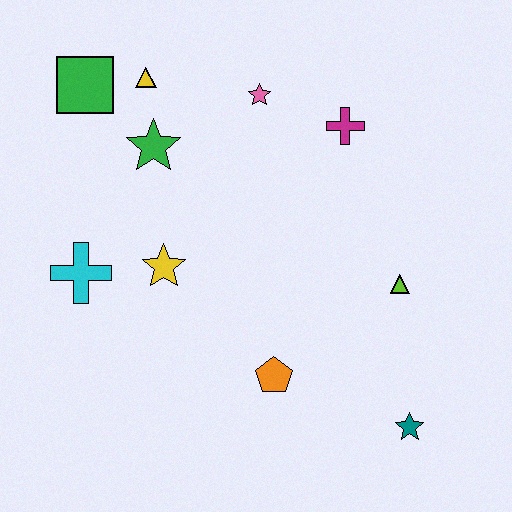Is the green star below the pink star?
Yes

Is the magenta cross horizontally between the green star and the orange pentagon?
No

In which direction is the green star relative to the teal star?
The green star is above the teal star.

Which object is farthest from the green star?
The teal star is farthest from the green star.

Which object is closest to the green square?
The yellow triangle is closest to the green square.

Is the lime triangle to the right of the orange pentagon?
Yes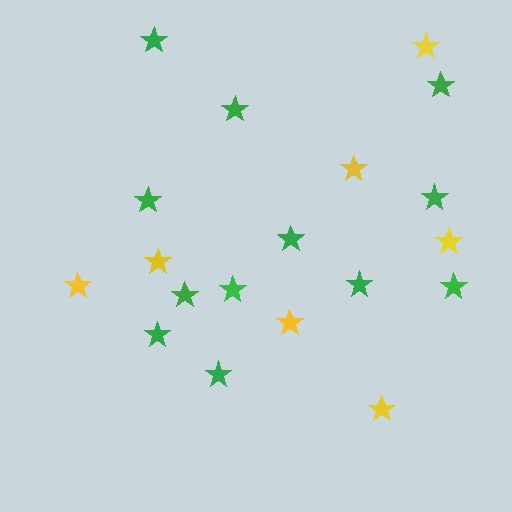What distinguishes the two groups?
There are 2 groups: one group of yellow stars (7) and one group of green stars (12).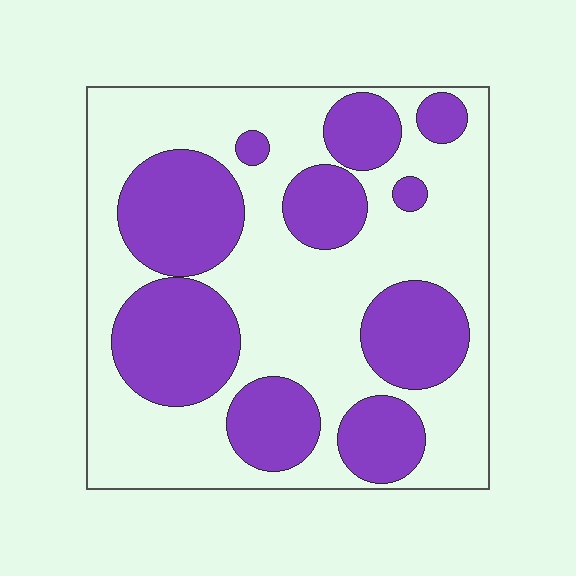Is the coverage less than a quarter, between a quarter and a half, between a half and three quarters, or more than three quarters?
Between a quarter and a half.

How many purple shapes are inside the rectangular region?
10.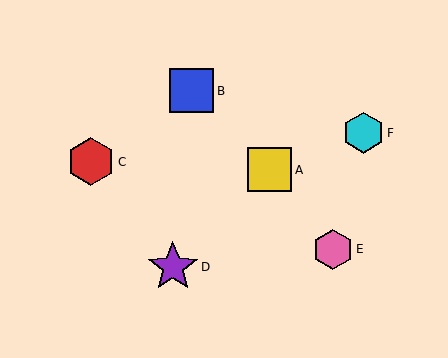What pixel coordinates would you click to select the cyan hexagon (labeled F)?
Click at (364, 133) to select the cyan hexagon F.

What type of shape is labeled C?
Shape C is a red hexagon.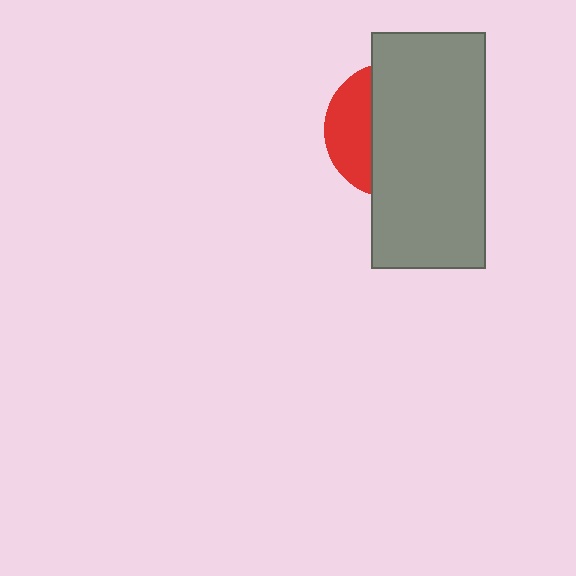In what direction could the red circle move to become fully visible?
The red circle could move left. That would shift it out from behind the gray rectangle entirely.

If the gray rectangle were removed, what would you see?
You would see the complete red circle.